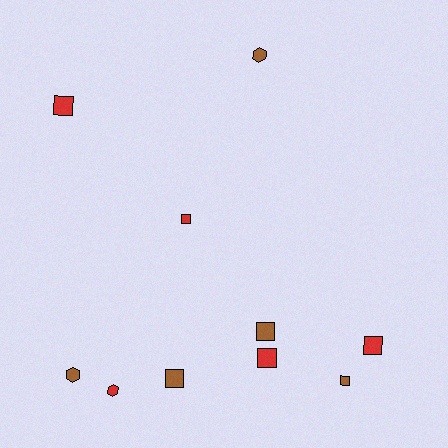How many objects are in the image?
There are 10 objects.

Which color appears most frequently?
Red, with 5 objects.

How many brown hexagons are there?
There are 2 brown hexagons.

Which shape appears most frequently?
Square, with 7 objects.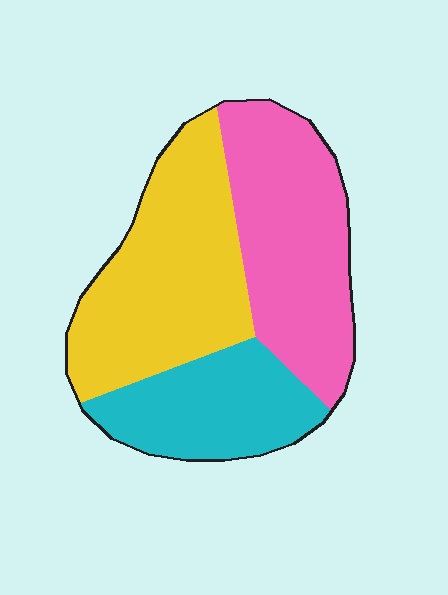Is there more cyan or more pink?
Pink.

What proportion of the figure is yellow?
Yellow covers about 40% of the figure.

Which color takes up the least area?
Cyan, at roughly 25%.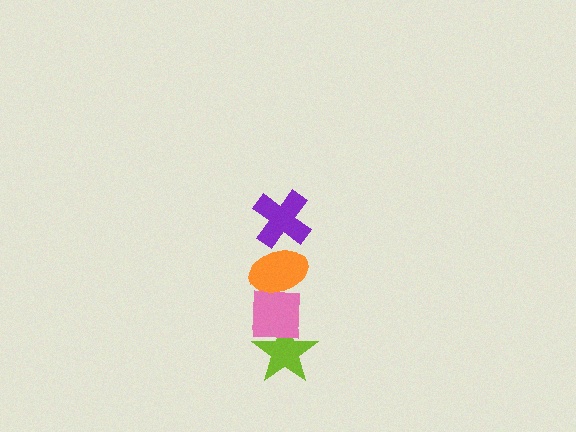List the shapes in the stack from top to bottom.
From top to bottom: the purple cross, the orange ellipse, the pink square, the lime star.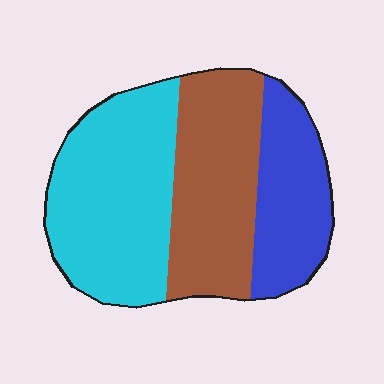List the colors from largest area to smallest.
From largest to smallest: cyan, brown, blue.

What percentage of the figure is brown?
Brown covers about 35% of the figure.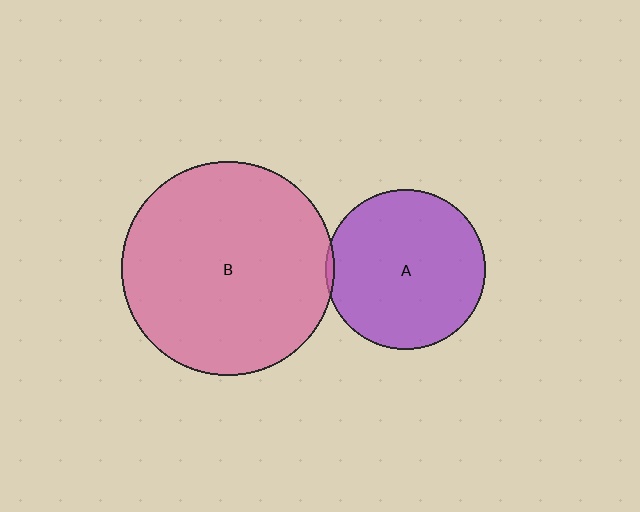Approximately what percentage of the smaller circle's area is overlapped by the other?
Approximately 5%.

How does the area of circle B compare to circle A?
Approximately 1.8 times.